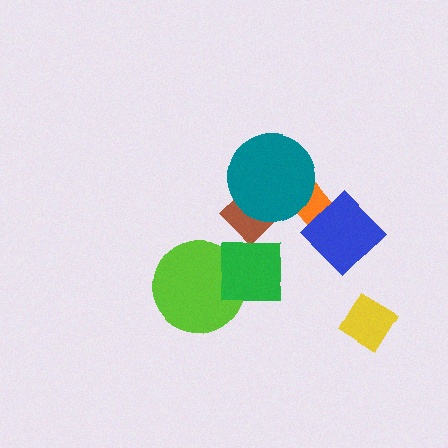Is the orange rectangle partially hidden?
Yes, it is partially covered by another shape.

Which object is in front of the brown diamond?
The teal circle is in front of the brown diamond.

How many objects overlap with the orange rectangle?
2 objects overlap with the orange rectangle.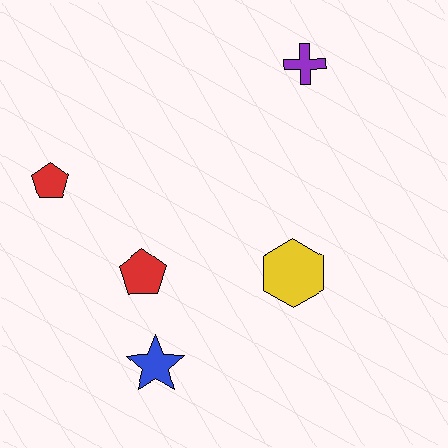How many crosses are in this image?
There is 1 cross.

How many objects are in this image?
There are 5 objects.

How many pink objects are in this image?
There are no pink objects.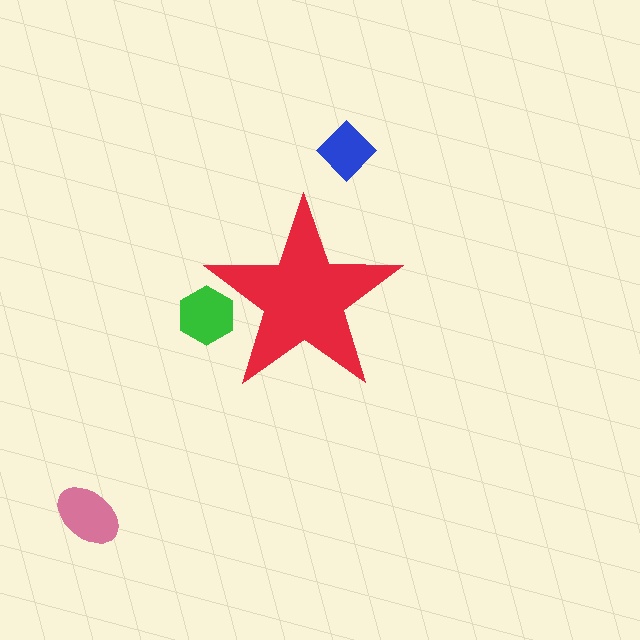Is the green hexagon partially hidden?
Yes, the green hexagon is partially hidden behind the red star.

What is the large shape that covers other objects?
A red star.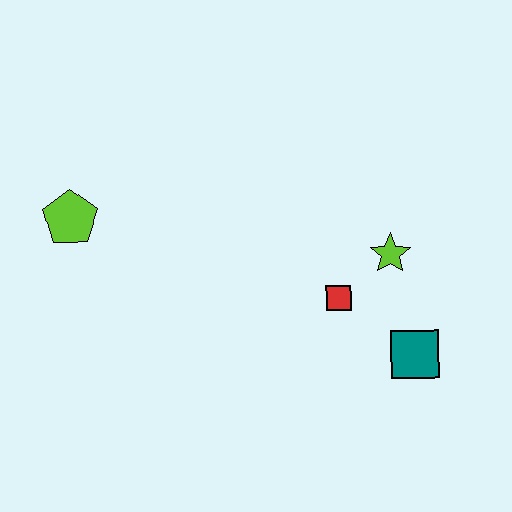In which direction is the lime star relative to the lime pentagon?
The lime star is to the right of the lime pentagon.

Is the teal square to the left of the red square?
No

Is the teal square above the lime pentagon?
No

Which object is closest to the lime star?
The red square is closest to the lime star.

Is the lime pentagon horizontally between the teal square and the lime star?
No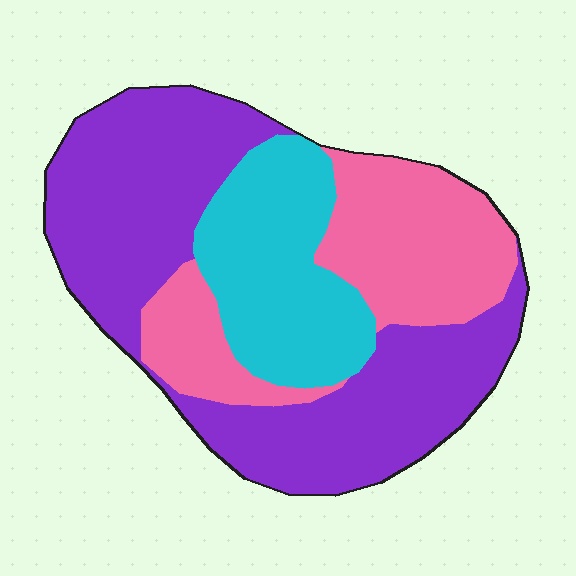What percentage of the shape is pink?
Pink covers around 30% of the shape.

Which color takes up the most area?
Purple, at roughly 50%.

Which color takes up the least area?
Cyan, at roughly 20%.